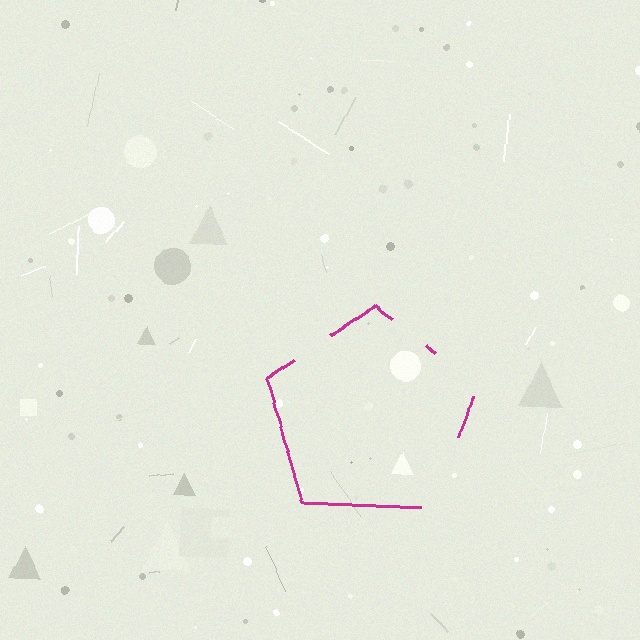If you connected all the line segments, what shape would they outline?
They would outline a pentagon.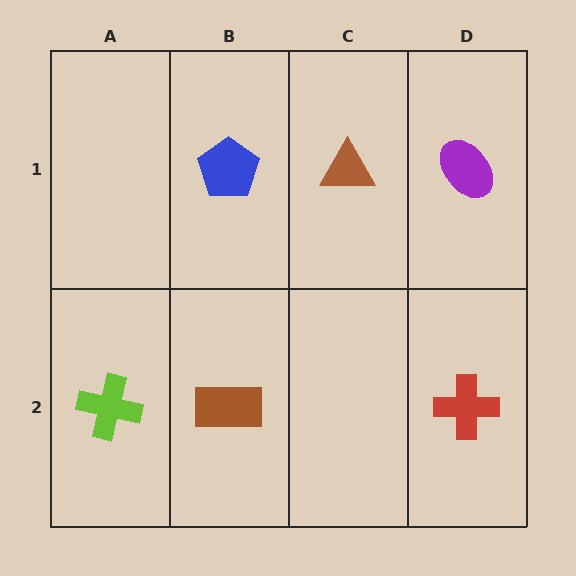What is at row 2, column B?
A brown rectangle.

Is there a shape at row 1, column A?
No, that cell is empty.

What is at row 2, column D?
A red cross.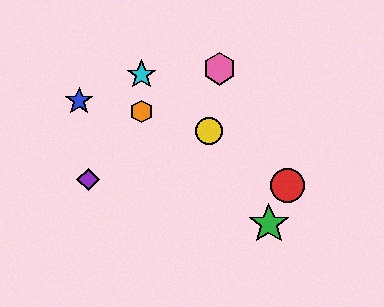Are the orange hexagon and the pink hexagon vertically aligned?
No, the orange hexagon is at x≈141 and the pink hexagon is at x≈220.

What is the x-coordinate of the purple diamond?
The purple diamond is at x≈88.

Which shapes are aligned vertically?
The orange hexagon, the cyan star are aligned vertically.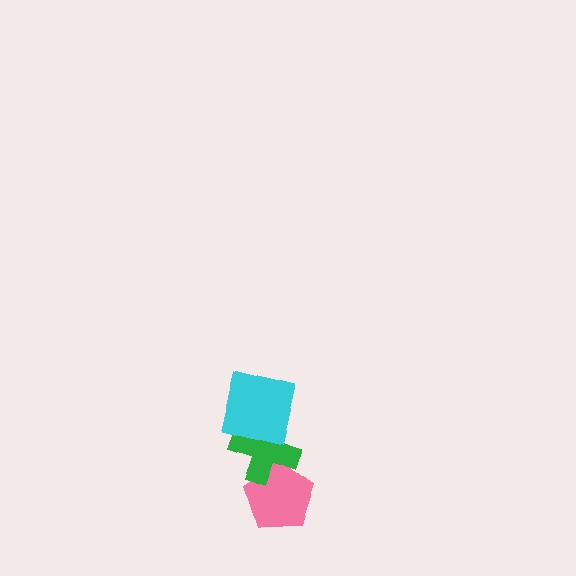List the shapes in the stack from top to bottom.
From top to bottom: the cyan square, the green cross, the pink pentagon.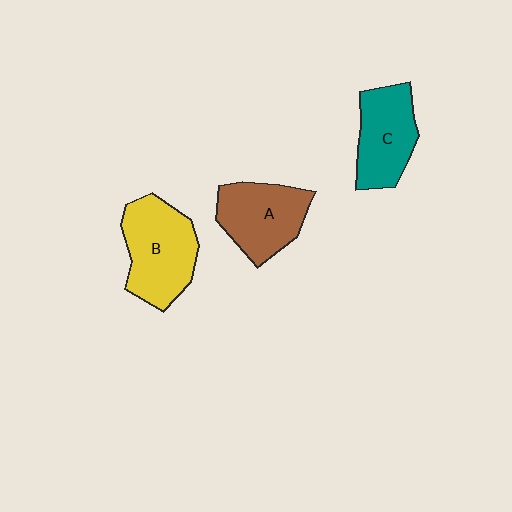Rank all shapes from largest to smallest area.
From largest to smallest: B (yellow), A (brown), C (teal).